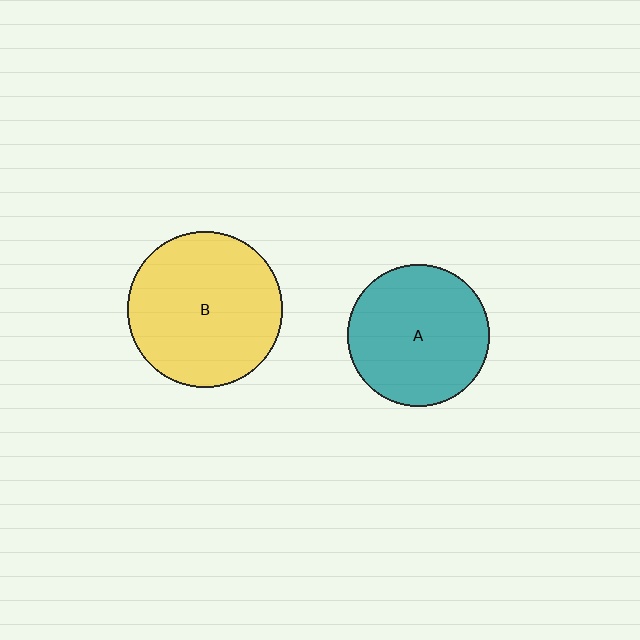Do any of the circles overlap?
No, none of the circles overlap.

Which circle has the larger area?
Circle B (yellow).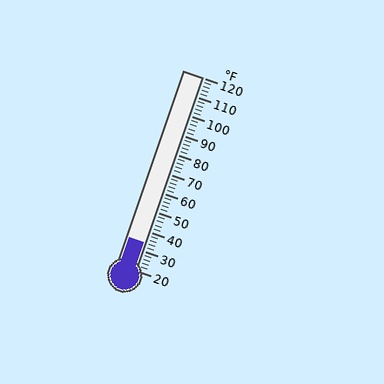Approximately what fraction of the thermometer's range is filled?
The thermometer is filled to approximately 15% of its range.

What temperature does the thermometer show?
The thermometer shows approximately 34°F.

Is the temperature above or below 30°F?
The temperature is above 30°F.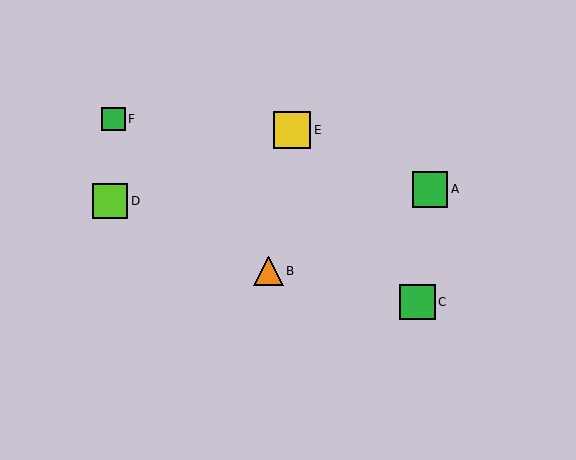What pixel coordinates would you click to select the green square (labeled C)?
Click at (417, 302) to select the green square C.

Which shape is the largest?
The yellow square (labeled E) is the largest.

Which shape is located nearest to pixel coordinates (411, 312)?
The green square (labeled C) at (417, 302) is nearest to that location.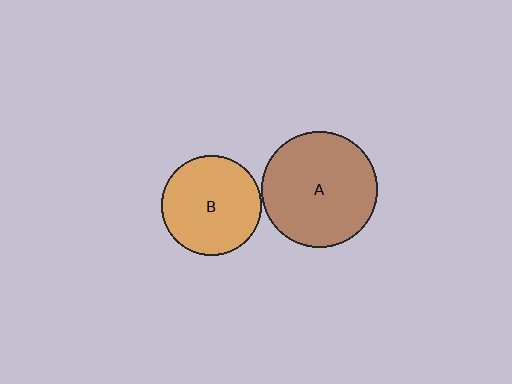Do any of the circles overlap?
No, none of the circles overlap.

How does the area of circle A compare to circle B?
Approximately 1.4 times.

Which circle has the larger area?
Circle A (brown).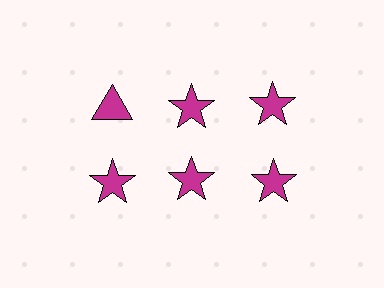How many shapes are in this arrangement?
There are 6 shapes arranged in a grid pattern.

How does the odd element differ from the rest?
It has a different shape: triangle instead of star.